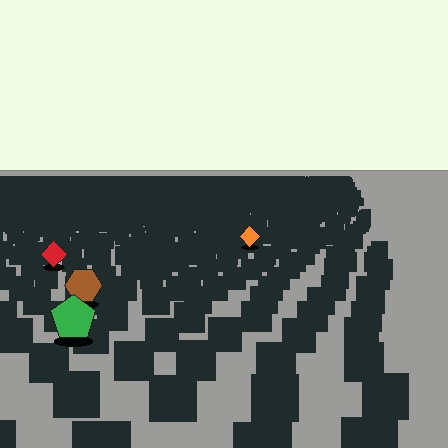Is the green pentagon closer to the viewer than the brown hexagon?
Yes. The green pentagon is closer — you can tell from the texture gradient: the ground texture is coarser near it.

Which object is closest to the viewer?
The green pentagon is closest. The texture marks near it are larger and more spread out.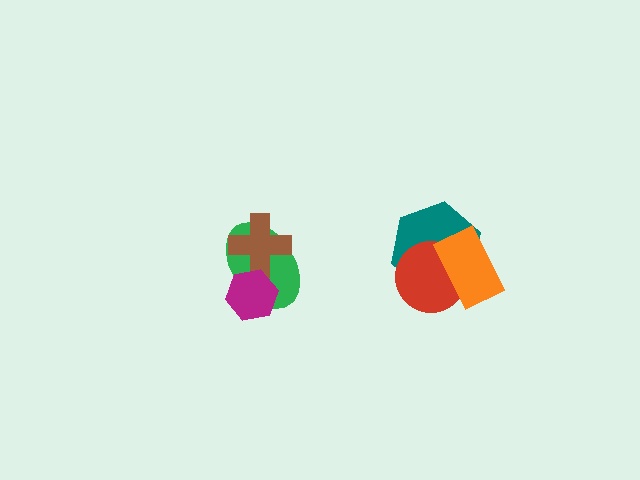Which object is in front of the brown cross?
The magenta hexagon is in front of the brown cross.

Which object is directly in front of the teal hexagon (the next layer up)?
The red circle is directly in front of the teal hexagon.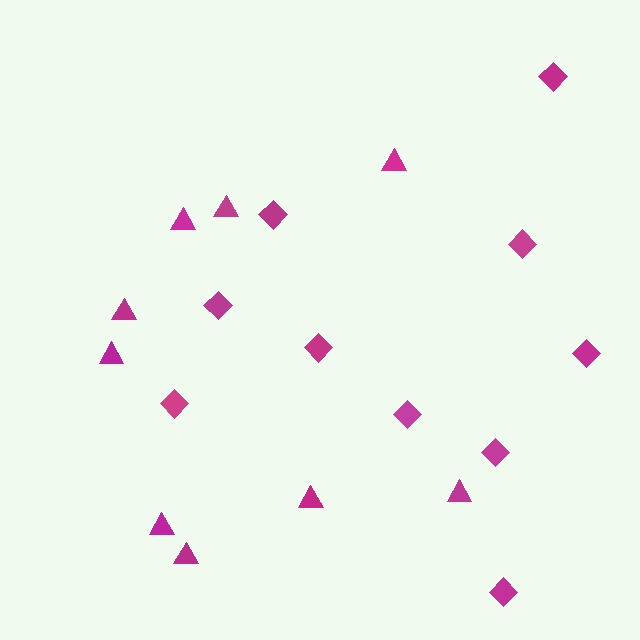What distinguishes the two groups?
There are 2 groups: one group of triangles (9) and one group of diamonds (10).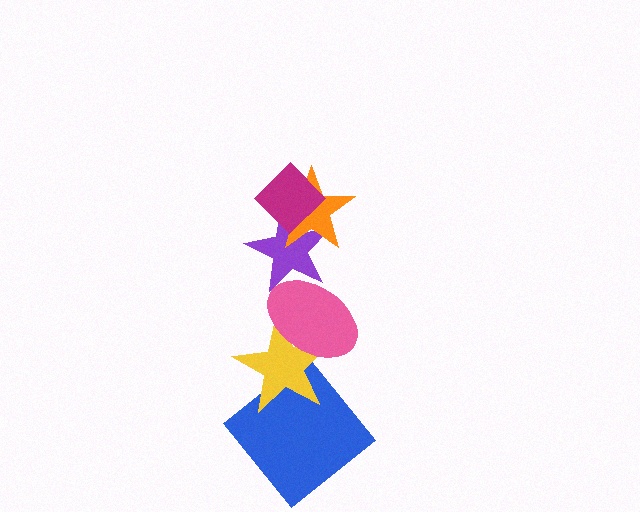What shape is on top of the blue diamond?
The yellow star is on top of the blue diamond.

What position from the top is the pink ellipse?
The pink ellipse is 4th from the top.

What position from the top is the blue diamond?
The blue diamond is 6th from the top.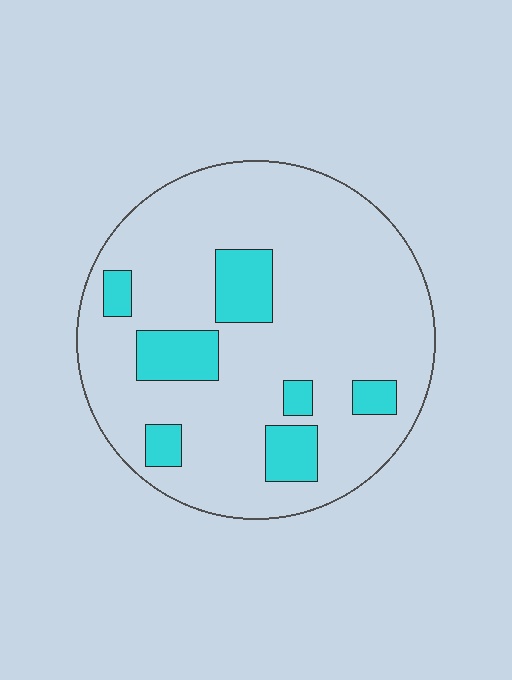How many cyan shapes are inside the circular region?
7.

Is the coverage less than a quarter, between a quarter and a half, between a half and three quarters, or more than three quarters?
Less than a quarter.